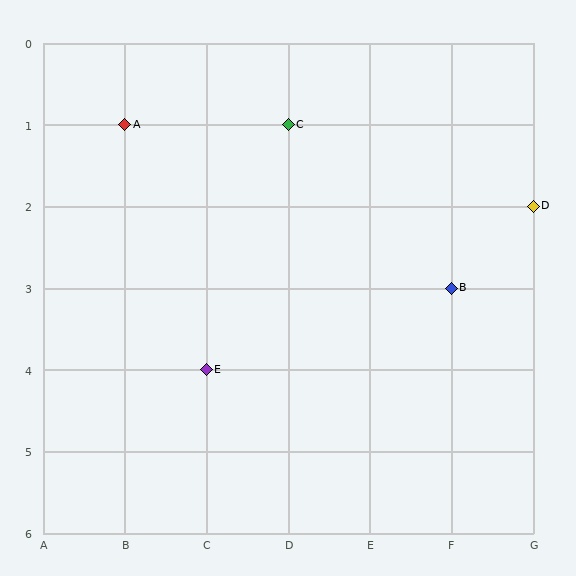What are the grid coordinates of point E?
Point E is at grid coordinates (C, 4).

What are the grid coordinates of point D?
Point D is at grid coordinates (G, 2).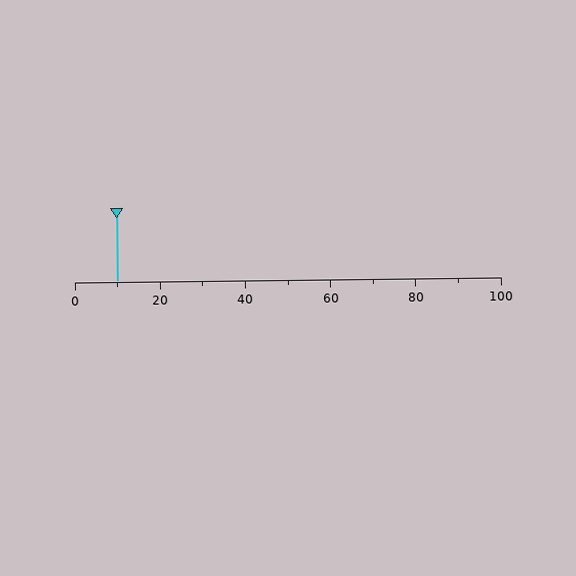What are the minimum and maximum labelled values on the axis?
The axis runs from 0 to 100.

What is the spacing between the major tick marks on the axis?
The major ticks are spaced 20 apart.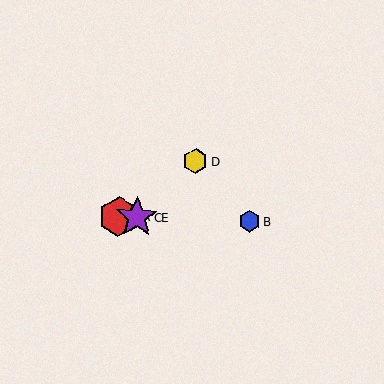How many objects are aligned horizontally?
4 objects (A, B, C, E) are aligned horizontally.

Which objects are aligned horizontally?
Objects A, B, C, E are aligned horizontally.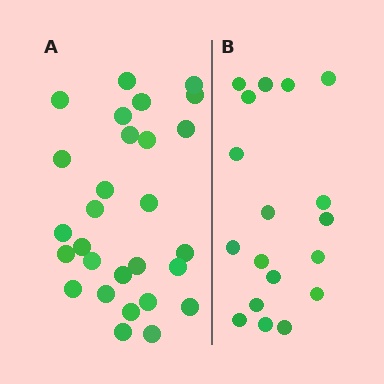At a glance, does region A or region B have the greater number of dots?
Region A (the left region) has more dots.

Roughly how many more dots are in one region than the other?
Region A has roughly 10 or so more dots than region B.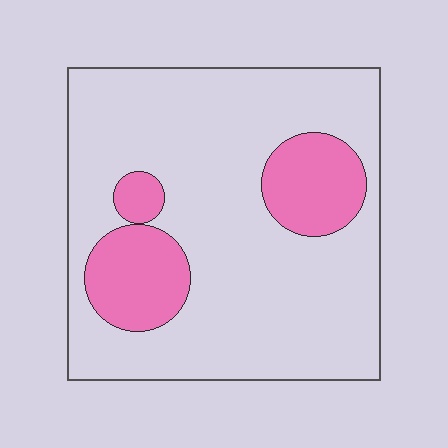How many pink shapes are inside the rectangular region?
3.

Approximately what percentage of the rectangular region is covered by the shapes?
Approximately 20%.